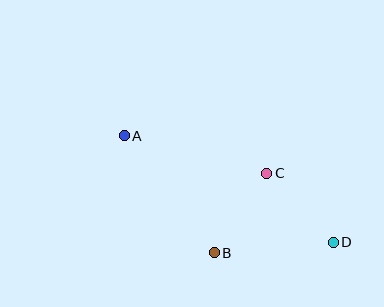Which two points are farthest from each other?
Points A and D are farthest from each other.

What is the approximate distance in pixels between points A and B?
The distance between A and B is approximately 148 pixels.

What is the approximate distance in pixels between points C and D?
The distance between C and D is approximately 95 pixels.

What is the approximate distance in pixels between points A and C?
The distance between A and C is approximately 148 pixels.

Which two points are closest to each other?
Points B and C are closest to each other.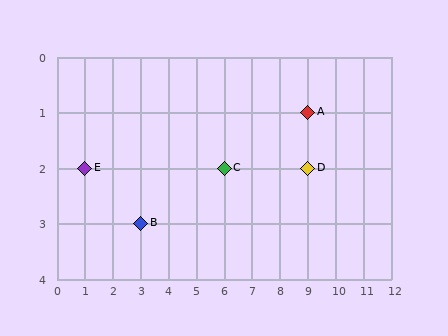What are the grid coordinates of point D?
Point D is at grid coordinates (9, 2).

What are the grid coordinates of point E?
Point E is at grid coordinates (1, 2).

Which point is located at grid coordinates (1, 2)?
Point E is at (1, 2).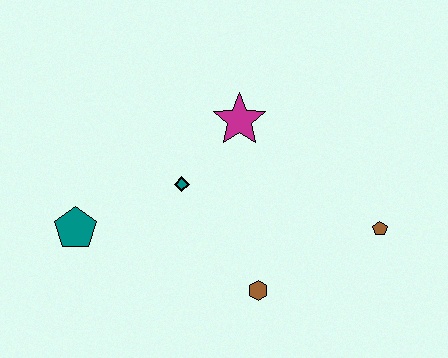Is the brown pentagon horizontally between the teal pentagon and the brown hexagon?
No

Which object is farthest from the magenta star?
The teal pentagon is farthest from the magenta star.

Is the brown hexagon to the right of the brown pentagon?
No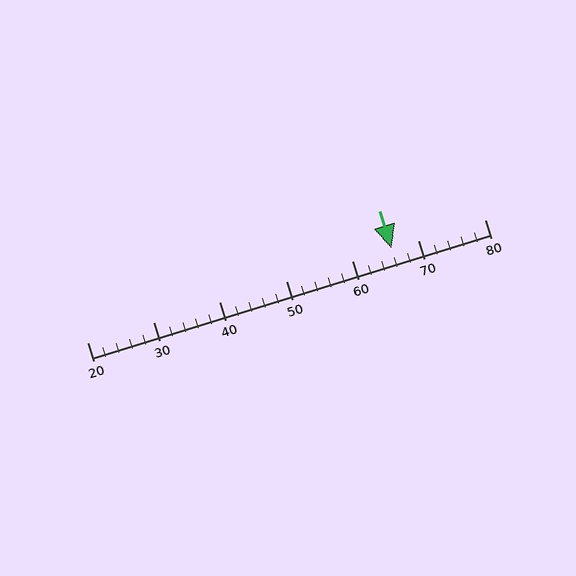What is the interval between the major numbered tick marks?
The major tick marks are spaced 10 units apart.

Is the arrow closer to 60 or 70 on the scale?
The arrow is closer to 70.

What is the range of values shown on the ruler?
The ruler shows values from 20 to 80.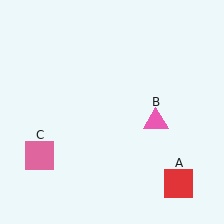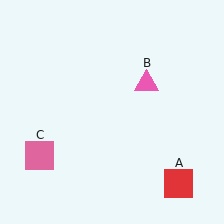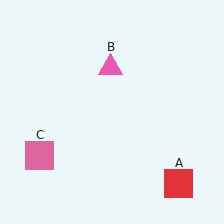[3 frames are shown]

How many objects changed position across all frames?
1 object changed position: pink triangle (object B).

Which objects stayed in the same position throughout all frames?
Red square (object A) and pink square (object C) remained stationary.